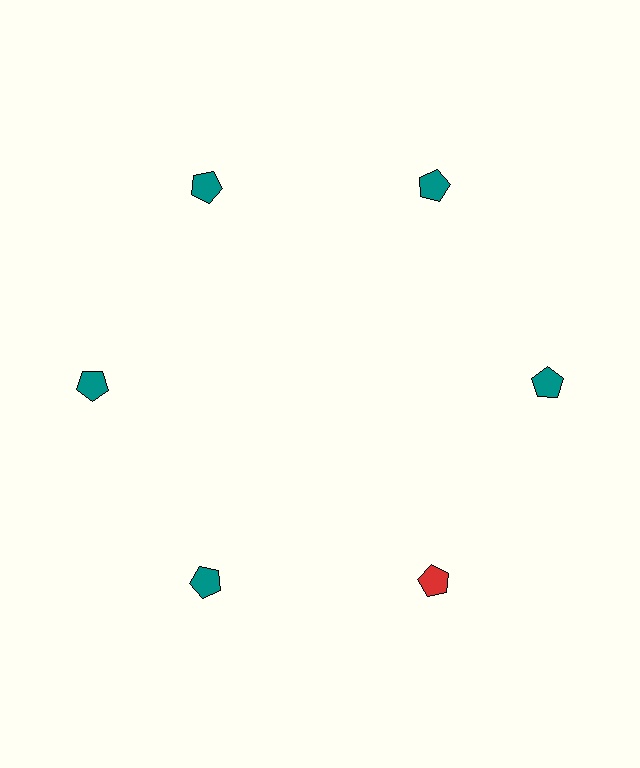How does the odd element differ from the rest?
It has a different color: red instead of teal.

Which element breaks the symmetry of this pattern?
The red pentagon at roughly the 5 o'clock position breaks the symmetry. All other shapes are teal pentagons.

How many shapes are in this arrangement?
There are 6 shapes arranged in a ring pattern.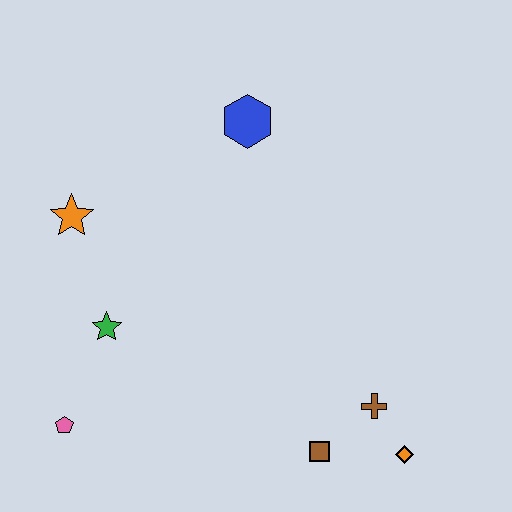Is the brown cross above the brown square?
Yes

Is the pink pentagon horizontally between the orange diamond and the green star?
No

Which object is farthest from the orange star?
The orange diamond is farthest from the orange star.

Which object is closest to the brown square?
The brown cross is closest to the brown square.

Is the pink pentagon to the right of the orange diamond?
No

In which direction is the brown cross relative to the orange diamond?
The brown cross is above the orange diamond.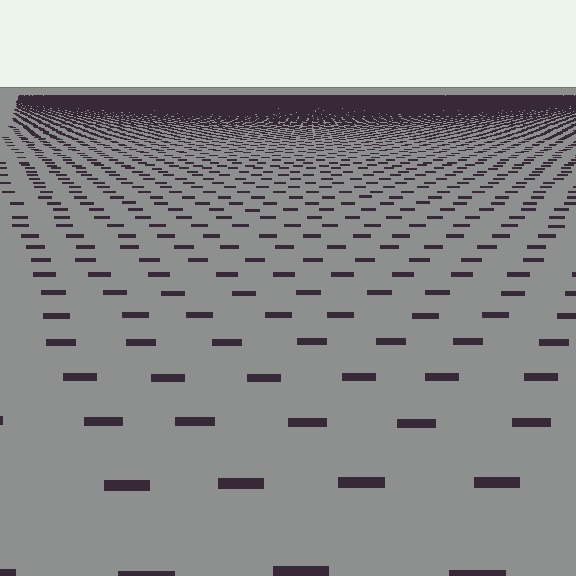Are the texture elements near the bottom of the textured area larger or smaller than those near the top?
Larger. Near the bottom, elements are closer to the viewer and appear at a bigger on-screen size.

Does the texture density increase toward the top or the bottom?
Density increases toward the top.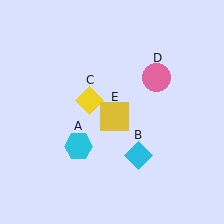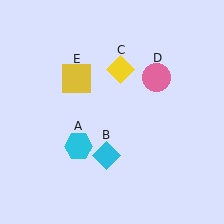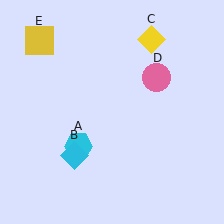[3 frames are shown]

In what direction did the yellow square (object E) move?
The yellow square (object E) moved up and to the left.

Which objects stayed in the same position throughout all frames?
Cyan hexagon (object A) and pink circle (object D) remained stationary.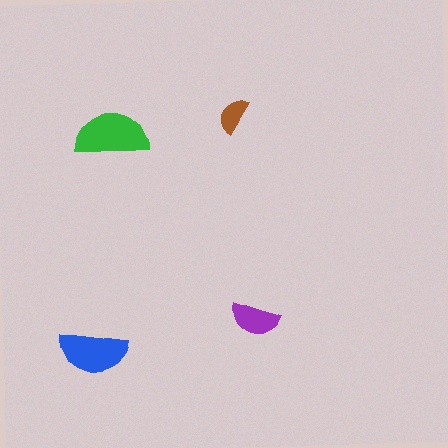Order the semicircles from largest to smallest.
the green one, the blue one, the purple one, the brown one.